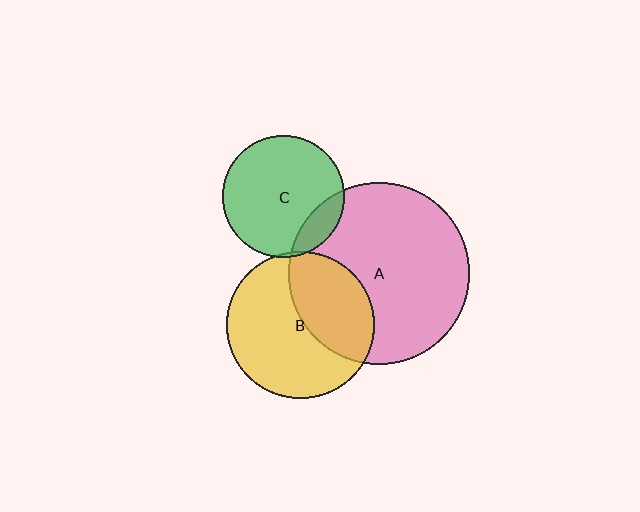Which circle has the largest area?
Circle A (pink).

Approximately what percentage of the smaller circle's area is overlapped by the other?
Approximately 15%.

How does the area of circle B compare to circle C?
Approximately 1.5 times.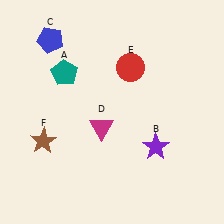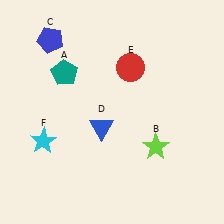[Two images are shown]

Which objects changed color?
B changed from purple to lime. D changed from magenta to blue. F changed from brown to cyan.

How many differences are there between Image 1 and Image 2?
There are 3 differences between the two images.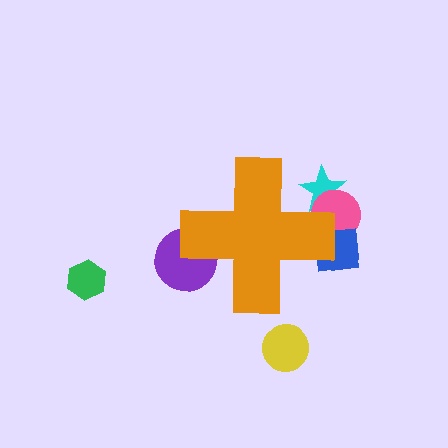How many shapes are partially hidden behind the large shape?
4 shapes are partially hidden.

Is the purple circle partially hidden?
Yes, the purple circle is partially hidden behind the orange cross.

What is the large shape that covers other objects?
An orange cross.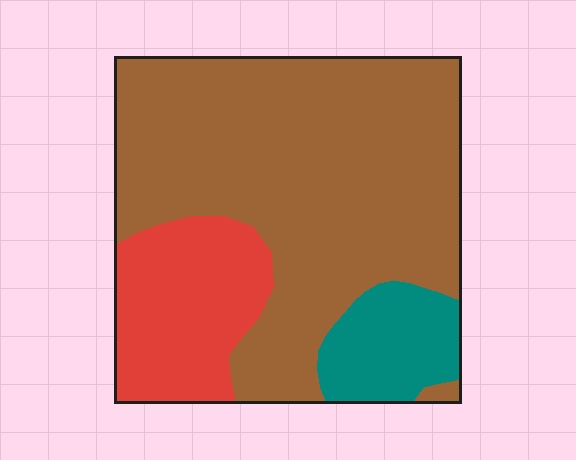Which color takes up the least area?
Teal, at roughly 10%.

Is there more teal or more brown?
Brown.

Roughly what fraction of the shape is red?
Red covers about 20% of the shape.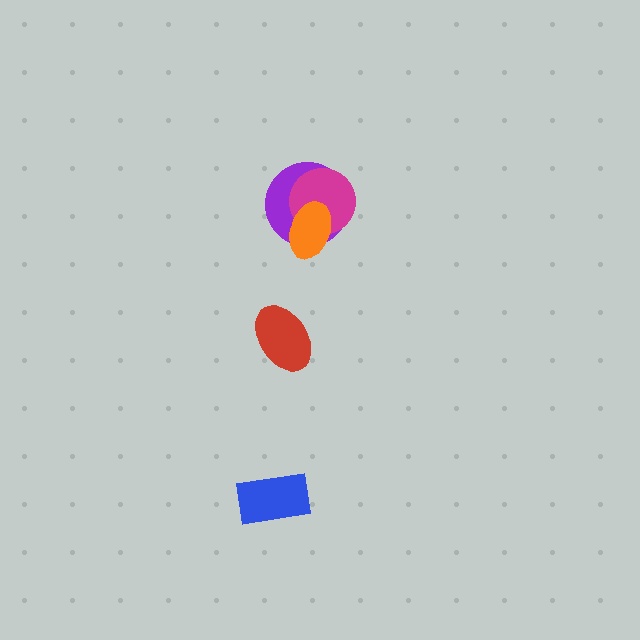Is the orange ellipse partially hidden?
No, no other shape covers it.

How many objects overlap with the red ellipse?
0 objects overlap with the red ellipse.